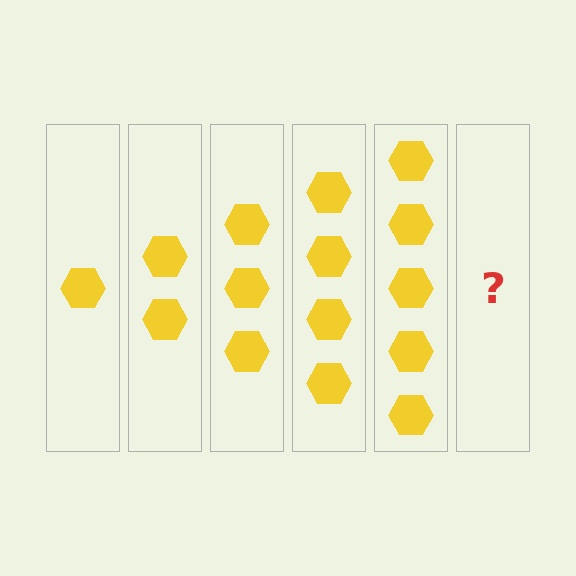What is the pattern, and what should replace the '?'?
The pattern is that each step adds one more hexagon. The '?' should be 6 hexagons.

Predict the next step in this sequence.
The next step is 6 hexagons.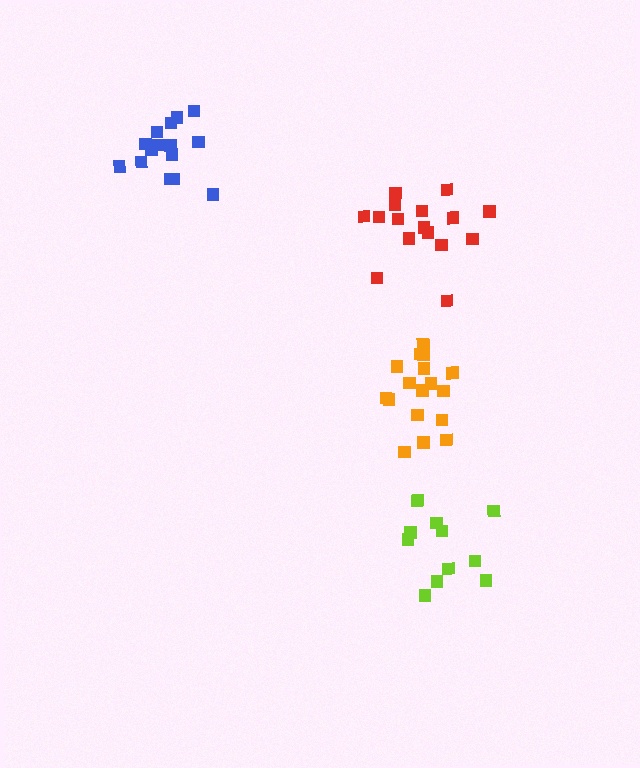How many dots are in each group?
Group 1: 16 dots, Group 2: 12 dots, Group 3: 17 dots, Group 4: 16 dots (61 total).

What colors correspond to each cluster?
The clusters are colored: red, lime, orange, blue.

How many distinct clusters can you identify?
There are 4 distinct clusters.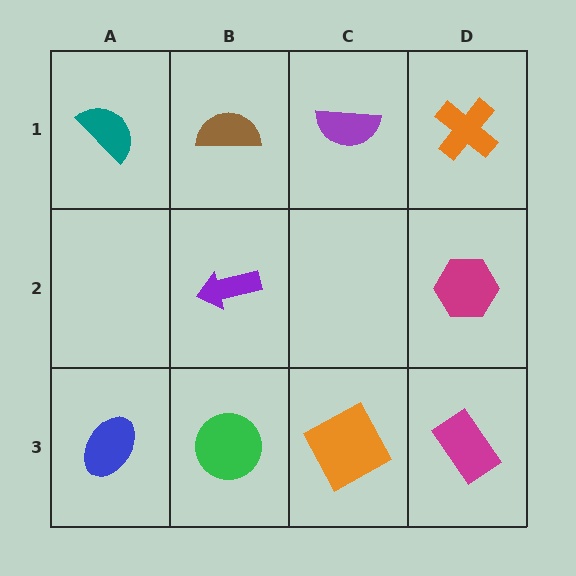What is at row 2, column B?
A purple arrow.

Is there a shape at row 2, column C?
No, that cell is empty.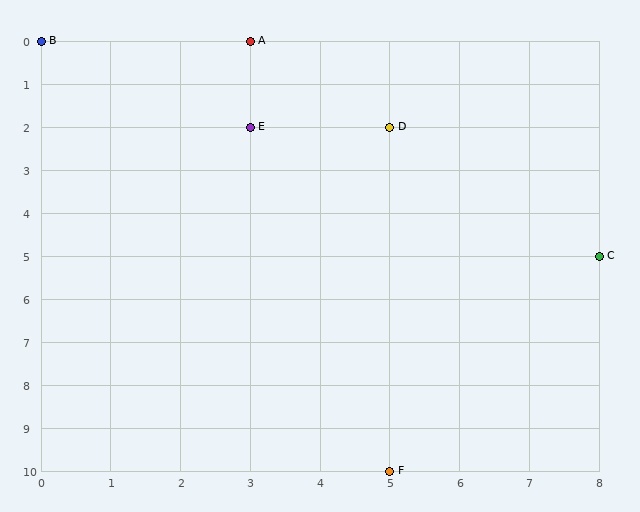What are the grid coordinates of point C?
Point C is at grid coordinates (8, 5).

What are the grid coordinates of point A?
Point A is at grid coordinates (3, 0).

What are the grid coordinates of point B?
Point B is at grid coordinates (0, 0).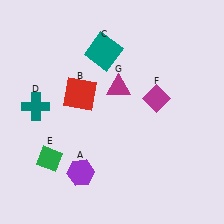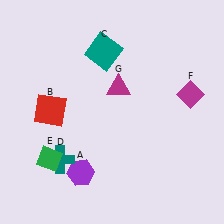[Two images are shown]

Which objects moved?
The objects that moved are: the red square (B), the teal cross (D), the magenta diamond (F).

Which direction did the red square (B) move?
The red square (B) moved left.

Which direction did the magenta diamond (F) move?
The magenta diamond (F) moved right.